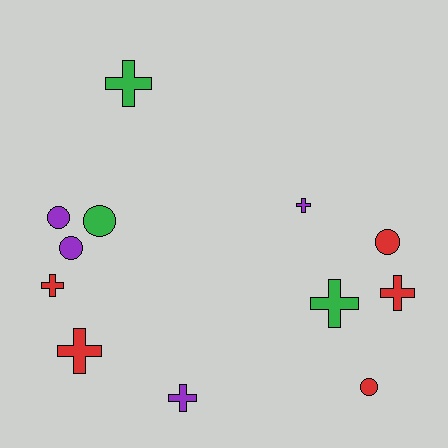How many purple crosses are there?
There are 2 purple crosses.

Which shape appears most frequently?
Cross, with 7 objects.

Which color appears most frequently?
Red, with 5 objects.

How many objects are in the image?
There are 12 objects.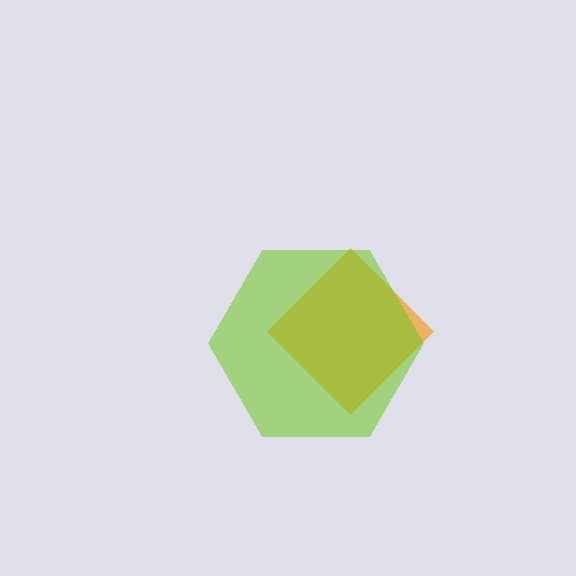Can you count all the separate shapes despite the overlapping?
Yes, there are 2 separate shapes.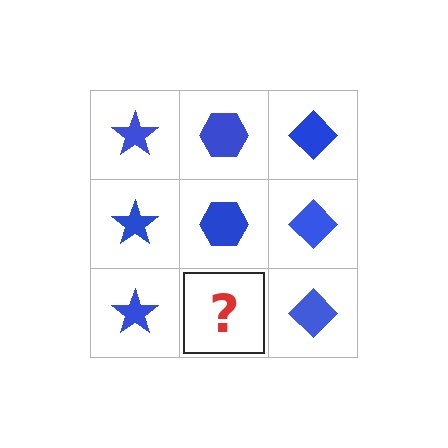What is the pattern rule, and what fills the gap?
The rule is that each column has a consistent shape. The gap should be filled with a blue hexagon.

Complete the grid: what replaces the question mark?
The question mark should be replaced with a blue hexagon.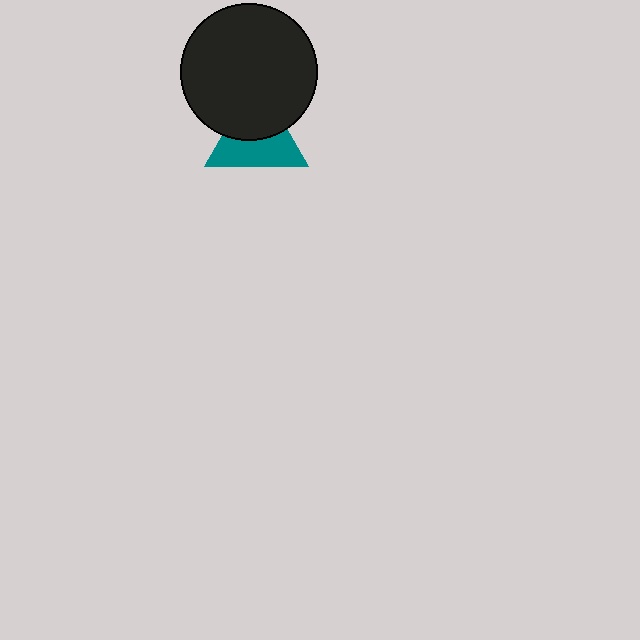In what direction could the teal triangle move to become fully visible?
The teal triangle could move down. That would shift it out from behind the black circle entirely.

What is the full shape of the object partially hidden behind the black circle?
The partially hidden object is a teal triangle.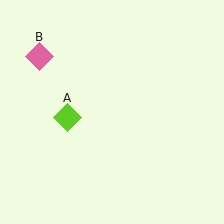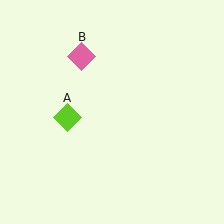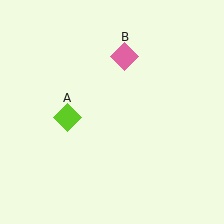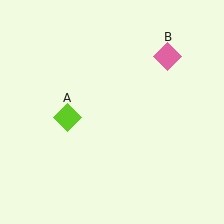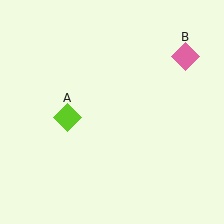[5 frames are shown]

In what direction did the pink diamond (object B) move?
The pink diamond (object B) moved right.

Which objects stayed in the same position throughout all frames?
Lime diamond (object A) remained stationary.